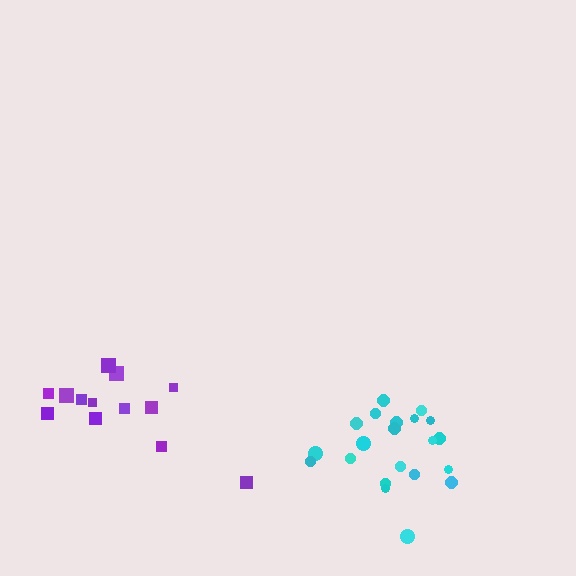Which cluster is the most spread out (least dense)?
Purple.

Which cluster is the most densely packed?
Cyan.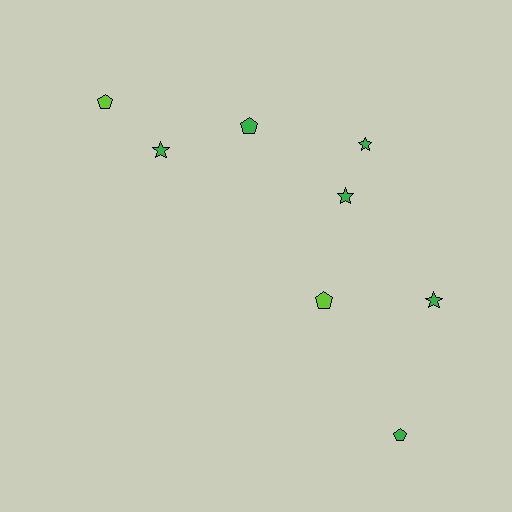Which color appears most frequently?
Green, with 6 objects.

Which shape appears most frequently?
Star, with 4 objects.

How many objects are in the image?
There are 8 objects.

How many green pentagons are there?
There are 2 green pentagons.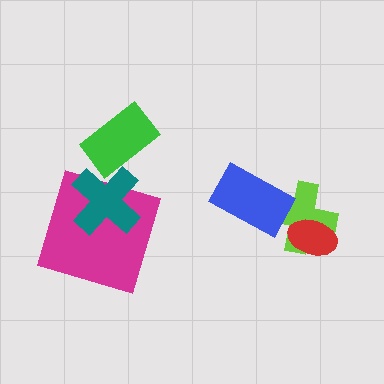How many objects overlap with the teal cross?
2 objects overlap with the teal cross.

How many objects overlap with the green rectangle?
1 object overlaps with the green rectangle.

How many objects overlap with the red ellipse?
1 object overlaps with the red ellipse.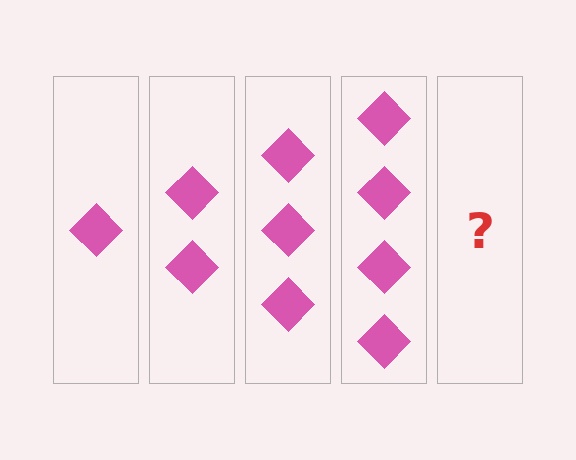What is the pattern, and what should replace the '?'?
The pattern is that each step adds one more diamond. The '?' should be 5 diamonds.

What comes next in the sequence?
The next element should be 5 diamonds.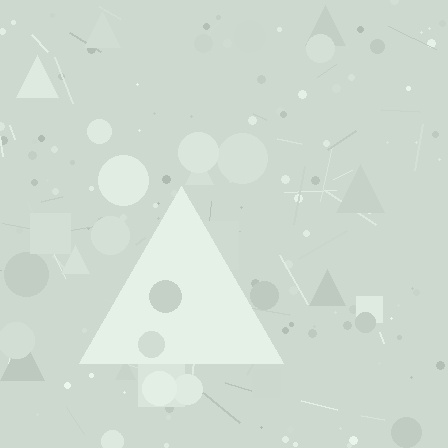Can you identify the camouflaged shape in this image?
The camouflaged shape is a triangle.